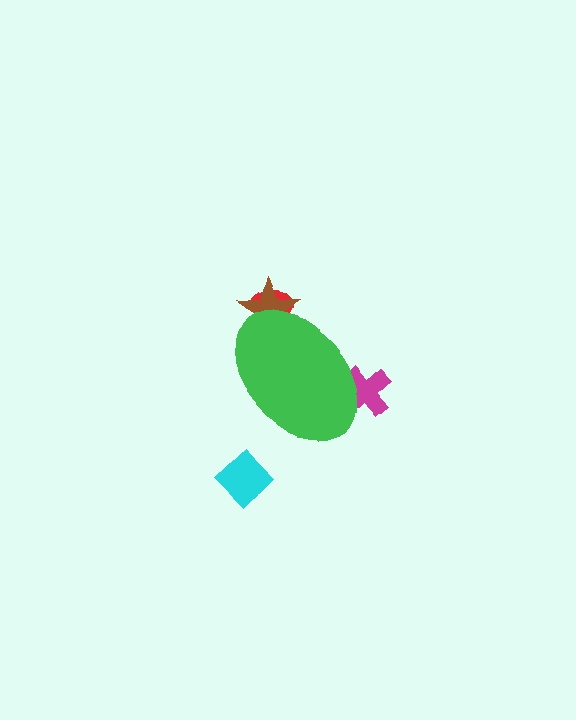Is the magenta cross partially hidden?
Yes, the magenta cross is partially hidden behind the green ellipse.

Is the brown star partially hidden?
Yes, the brown star is partially hidden behind the green ellipse.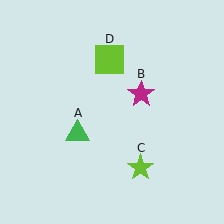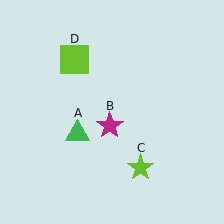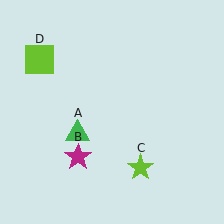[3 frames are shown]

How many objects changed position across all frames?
2 objects changed position: magenta star (object B), lime square (object D).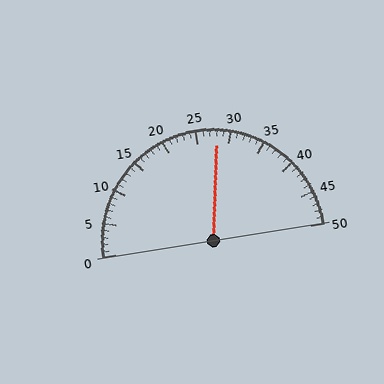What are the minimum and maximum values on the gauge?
The gauge ranges from 0 to 50.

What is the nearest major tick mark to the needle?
The nearest major tick mark is 30.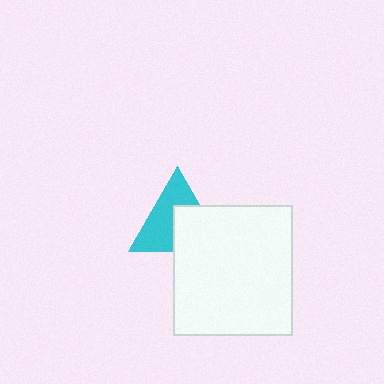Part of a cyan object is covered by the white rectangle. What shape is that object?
It is a triangle.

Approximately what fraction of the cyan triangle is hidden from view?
Roughly 44% of the cyan triangle is hidden behind the white rectangle.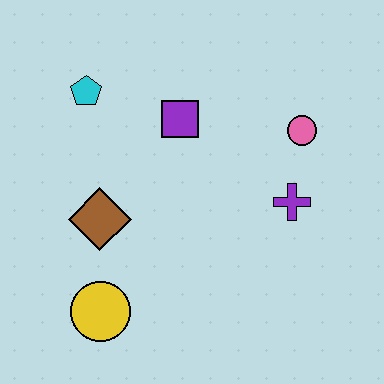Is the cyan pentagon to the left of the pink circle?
Yes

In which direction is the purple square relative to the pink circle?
The purple square is to the left of the pink circle.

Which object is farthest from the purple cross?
The cyan pentagon is farthest from the purple cross.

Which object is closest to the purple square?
The cyan pentagon is closest to the purple square.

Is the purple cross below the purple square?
Yes